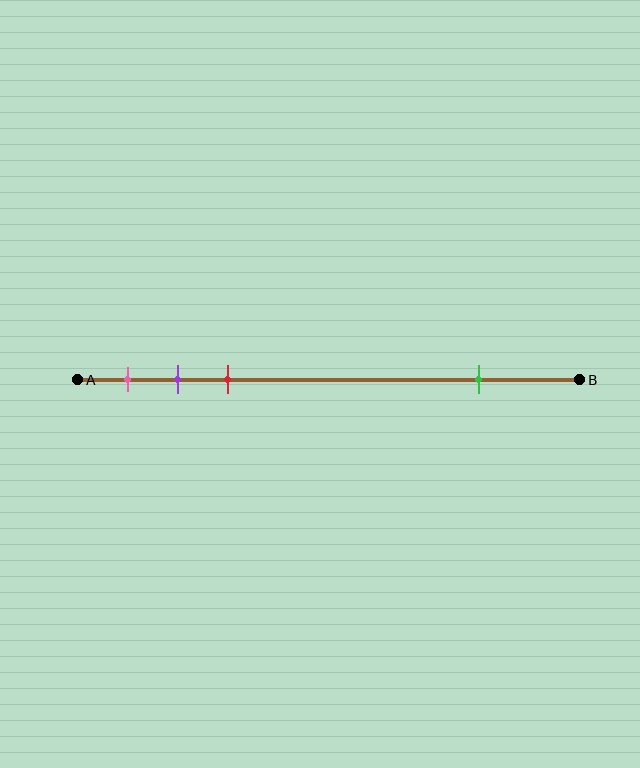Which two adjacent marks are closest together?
The purple and red marks are the closest adjacent pair.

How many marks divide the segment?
There are 4 marks dividing the segment.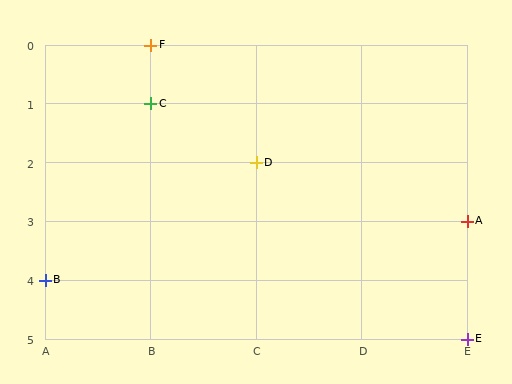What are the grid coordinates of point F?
Point F is at grid coordinates (B, 0).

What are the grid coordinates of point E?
Point E is at grid coordinates (E, 5).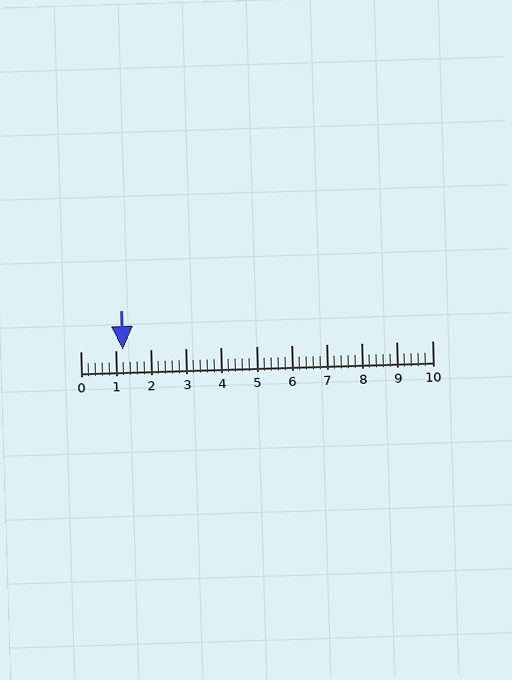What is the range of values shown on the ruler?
The ruler shows values from 0 to 10.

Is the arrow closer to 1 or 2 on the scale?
The arrow is closer to 1.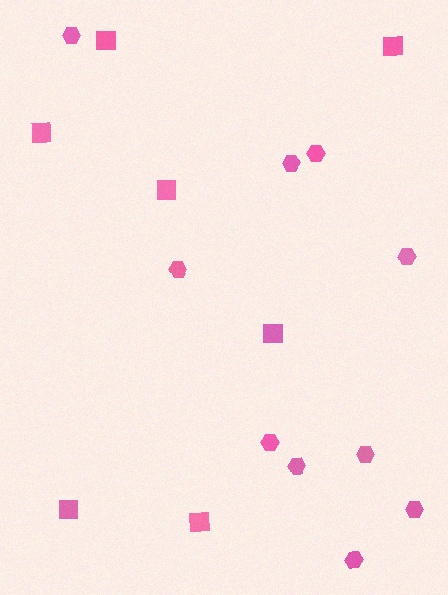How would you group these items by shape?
There are 2 groups: one group of hexagons (10) and one group of squares (7).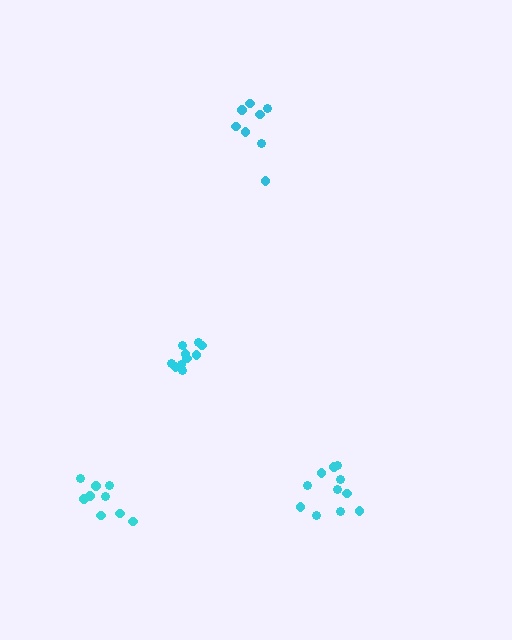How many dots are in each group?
Group 1: 11 dots, Group 2: 9 dots, Group 3: 8 dots, Group 4: 10 dots (38 total).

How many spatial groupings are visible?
There are 4 spatial groupings.